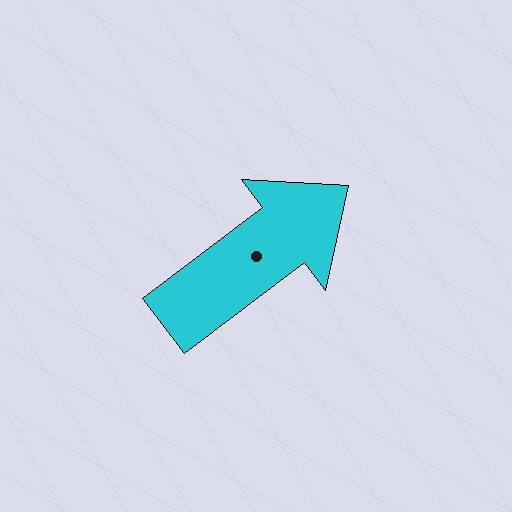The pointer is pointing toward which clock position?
Roughly 2 o'clock.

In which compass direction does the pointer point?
Northeast.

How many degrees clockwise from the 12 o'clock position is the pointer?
Approximately 53 degrees.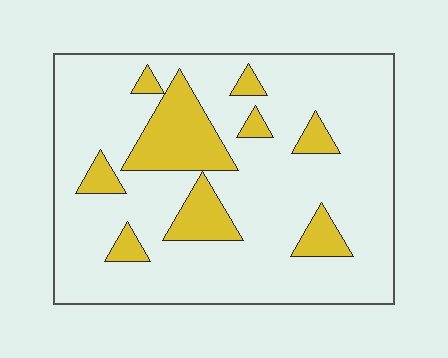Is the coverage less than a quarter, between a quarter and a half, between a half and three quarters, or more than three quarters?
Less than a quarter.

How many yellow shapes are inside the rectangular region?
9.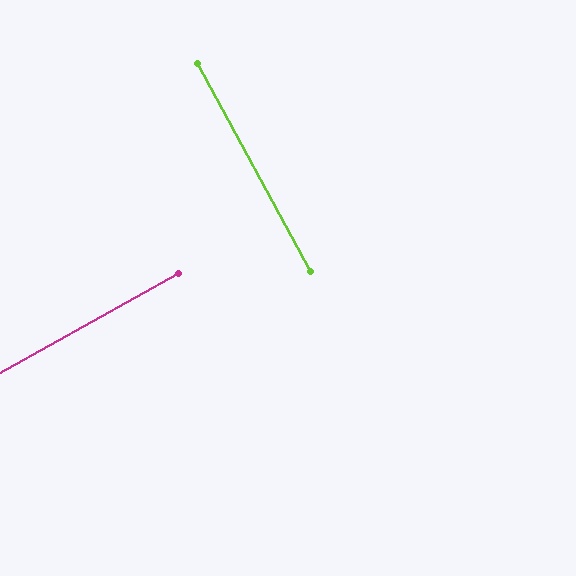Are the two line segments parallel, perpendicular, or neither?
Perpendicular — they meet at approximately 90°.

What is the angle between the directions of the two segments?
Approximately 90 degrees.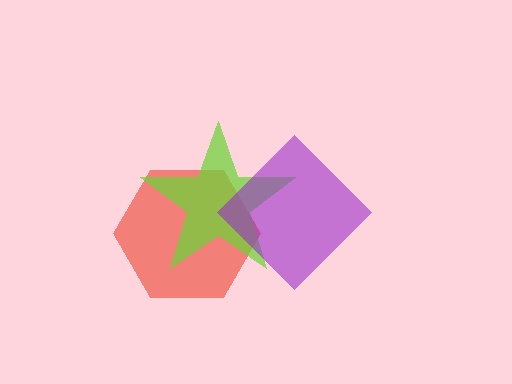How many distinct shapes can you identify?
There are 3 distinct shapes: a red hexagon, a lime star, a purple diamond.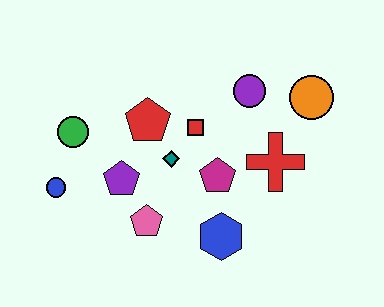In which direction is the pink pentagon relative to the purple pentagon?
The pink pentagon is below the purple pentagon.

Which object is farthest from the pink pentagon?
The orange circle is farthest from the pink pentagon.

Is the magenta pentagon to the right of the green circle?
Yes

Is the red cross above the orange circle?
No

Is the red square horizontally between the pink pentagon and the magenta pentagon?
Yes